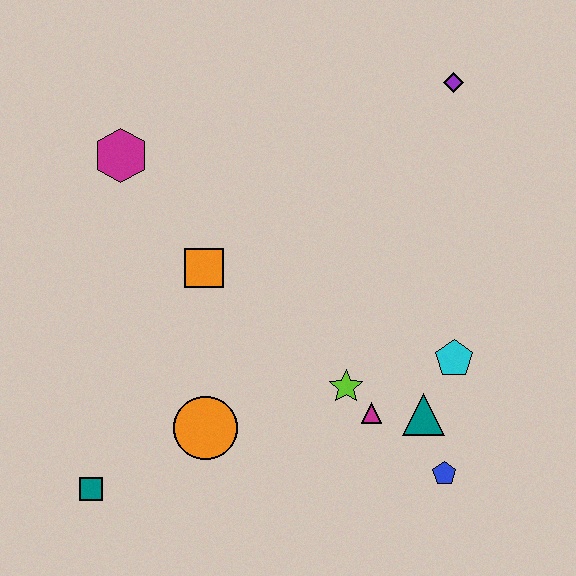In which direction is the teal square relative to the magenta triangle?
The teal square is to the left of the magenta triangle.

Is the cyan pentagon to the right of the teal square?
Yes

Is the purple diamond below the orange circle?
No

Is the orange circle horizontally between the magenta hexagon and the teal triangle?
Yes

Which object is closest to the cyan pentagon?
The teal triangle is closest to the cyan pentagon.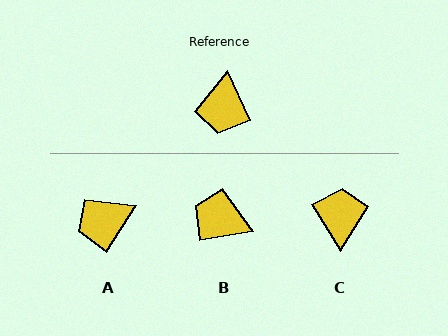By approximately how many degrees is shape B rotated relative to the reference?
Approximately 105 degrees clockwise.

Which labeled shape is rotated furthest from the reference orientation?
C, about 173 degrees away.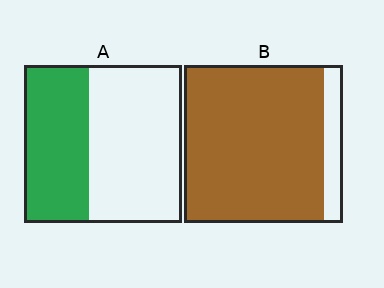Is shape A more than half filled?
No.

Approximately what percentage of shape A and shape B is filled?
A is approximately 40% and B is approximately 90%.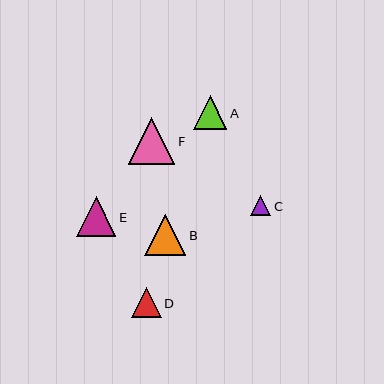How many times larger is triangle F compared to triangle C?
Triangle F is approximately 2.3 times the size of triangle C.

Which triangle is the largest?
Triangle F is the largest with a size of approximately 46 pixels.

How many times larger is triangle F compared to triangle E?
Triangle F is approximately 1.2 times the size of triangle E.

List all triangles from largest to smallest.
From largest to smallest: F, B, E, A, D, C.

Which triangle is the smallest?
Triangle C is the smallest with a size of approximately 20 pixels.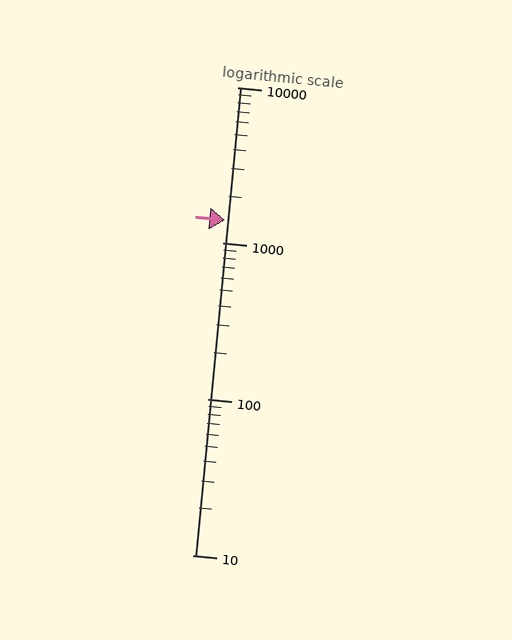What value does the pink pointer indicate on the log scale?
The pointer indicates approximately 1400.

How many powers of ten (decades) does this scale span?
The scale spans 3 decades, from 10 to 10000.